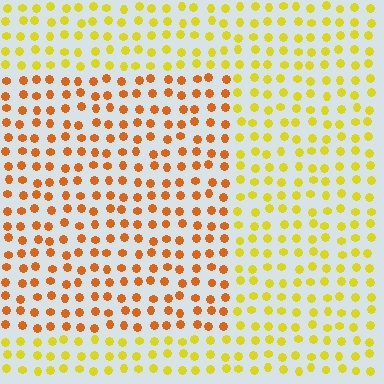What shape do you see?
I see a rectangle.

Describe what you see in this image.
The image is filled with small yellow elements in a uniform arrangement. A rectangle-shaped region is visible where the elements are tinted to a slightly different hue, forming a subtle color boundary.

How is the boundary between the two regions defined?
The boundary is defined purely by a slight shift in hue (about 35 degrees). Spacing, size, and orientation are identical on both sides.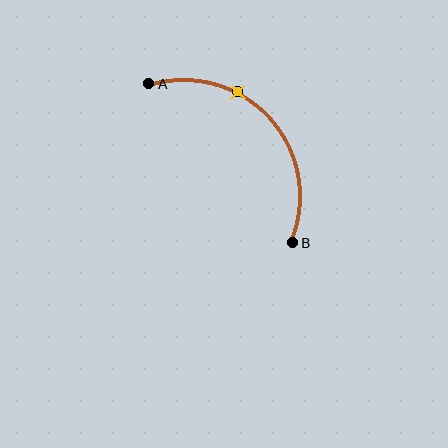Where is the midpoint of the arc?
The arc midpoint is the point on the curve farthest from the straight line joining A and B. It sits above and to the right of that line.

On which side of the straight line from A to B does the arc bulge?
The arc bulges above and to the right of the straight line connecting A and B.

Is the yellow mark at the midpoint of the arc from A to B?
No. The yellow mark lies on the arc but is closer to endpoint A. The arc midpoint would be at the point on the curve equidistant along the arc from both A and B.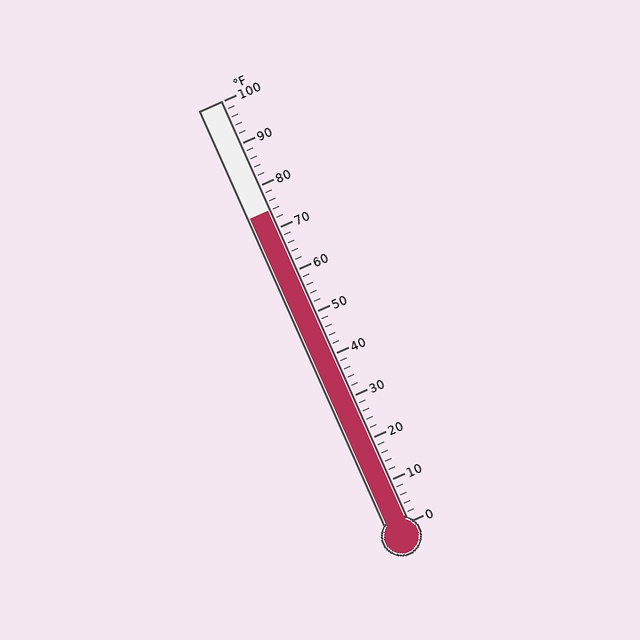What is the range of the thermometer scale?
The thermometer scale ranges from 0°F to 100°F.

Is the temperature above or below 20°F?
The temperature is above 20°F.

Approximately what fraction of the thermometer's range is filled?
The thermometer is filled to approximately 75% of its range.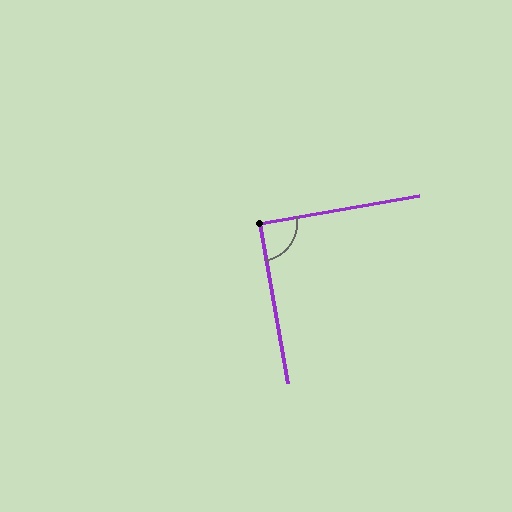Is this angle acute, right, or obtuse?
It is approximately a right angle.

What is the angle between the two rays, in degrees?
Approximately 90 degrees.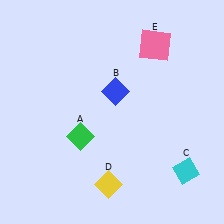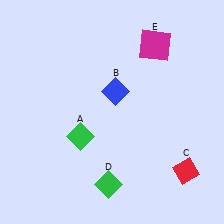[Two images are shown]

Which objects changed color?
C changed from cyan to red. D changed from yellow to green. E changed from pink to magenta.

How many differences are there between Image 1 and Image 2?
There are 3 differences between the two images.